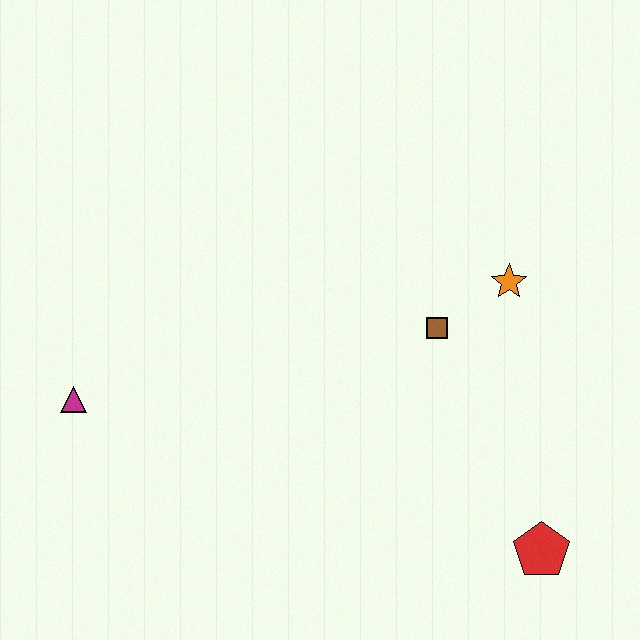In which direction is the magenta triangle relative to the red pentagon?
The magenta triangle is to the left of the red pentagon.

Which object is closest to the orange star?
The brown square is closest to the orange star.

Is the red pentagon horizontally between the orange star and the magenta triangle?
No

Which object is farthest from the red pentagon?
The magenta triangle is farthest from the red pentagon.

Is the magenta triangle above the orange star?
No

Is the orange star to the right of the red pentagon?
No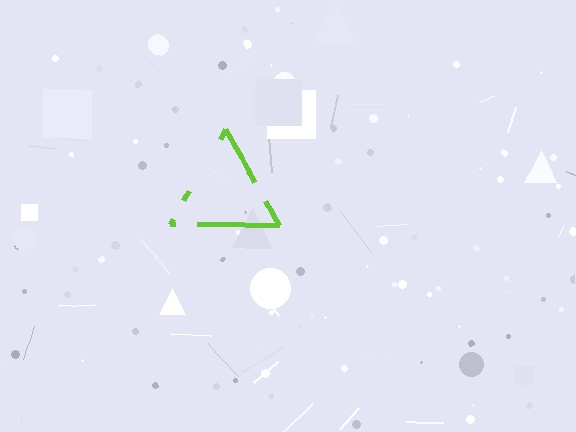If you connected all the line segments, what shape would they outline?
They would outline a triangle.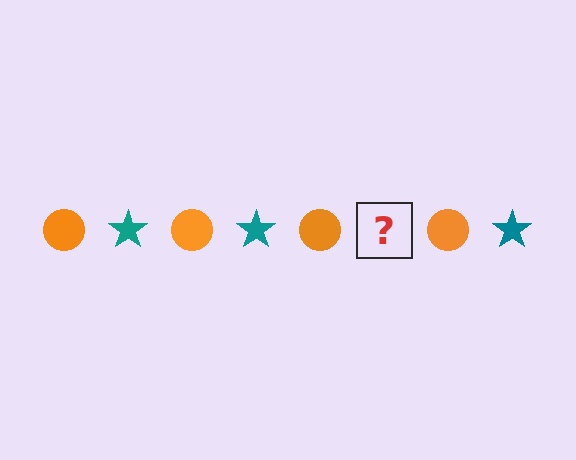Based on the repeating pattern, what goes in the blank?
The blank should be a teal star.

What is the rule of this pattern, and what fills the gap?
The rule is that the pattern alternates between orange circle and teal star. The gap should be filled with a teal star.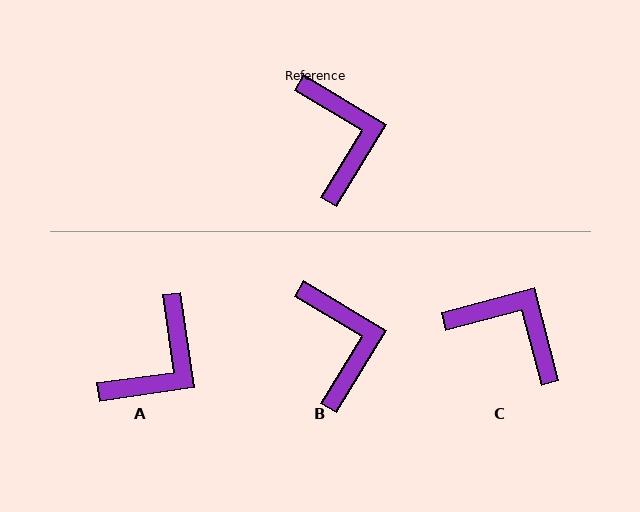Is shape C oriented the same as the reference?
No, it is off by about 46 degrees.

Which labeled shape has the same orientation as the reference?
B.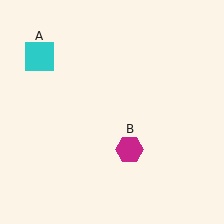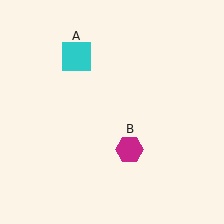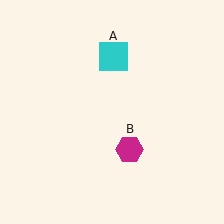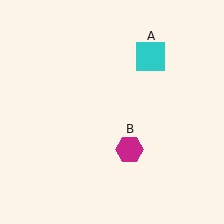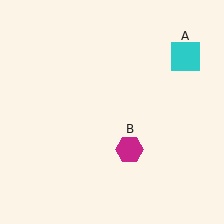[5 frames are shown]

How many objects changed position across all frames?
1 object changed position: cyan square (object A).